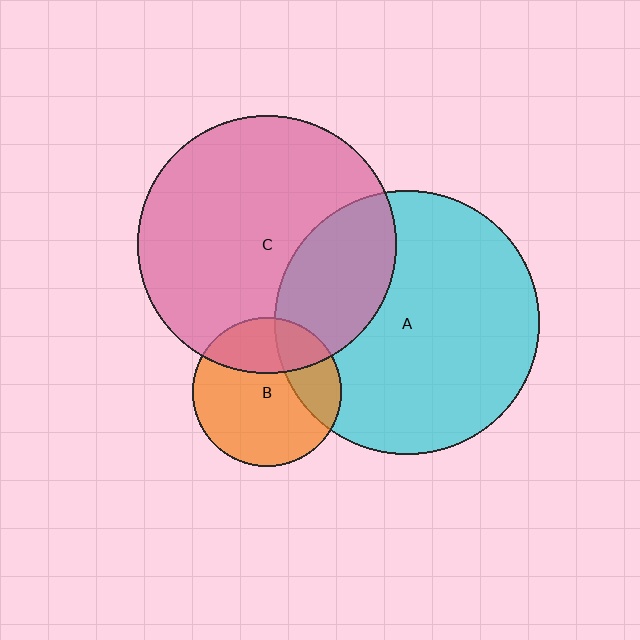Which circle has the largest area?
Circle A (cyan).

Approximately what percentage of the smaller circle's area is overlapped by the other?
Approximately 25%.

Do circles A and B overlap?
Yes.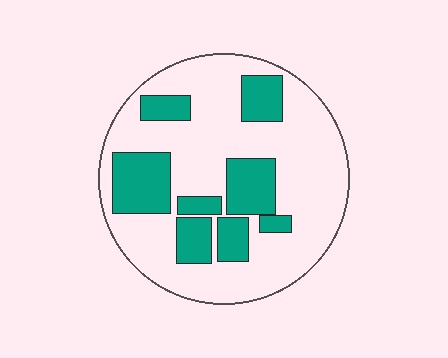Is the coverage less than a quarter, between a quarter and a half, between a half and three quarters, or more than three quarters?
Between a quarter and a half.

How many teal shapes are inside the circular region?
8.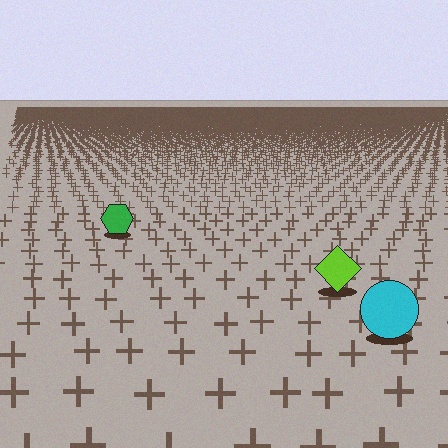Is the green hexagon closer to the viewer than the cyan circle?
No. The cyan circle is closer — you can tell from the texture gradient: the ground texture is coarser near it.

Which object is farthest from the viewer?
The green hexagon is farthest from the viewer. It appears smaller and the ground texture around it is denser.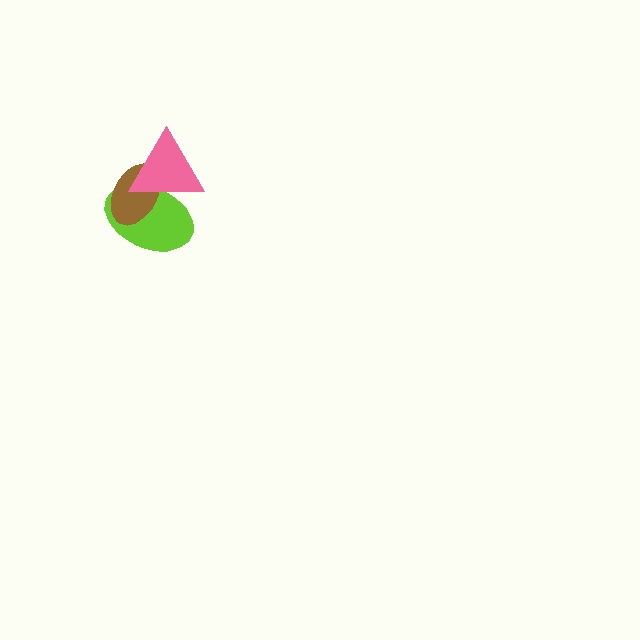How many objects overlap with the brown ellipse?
2 objects overlap with the brown ellipse.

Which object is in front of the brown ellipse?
The pink triangle is in front of the brown ellipse.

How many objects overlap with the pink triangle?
2 objects overlap with the pink triangle.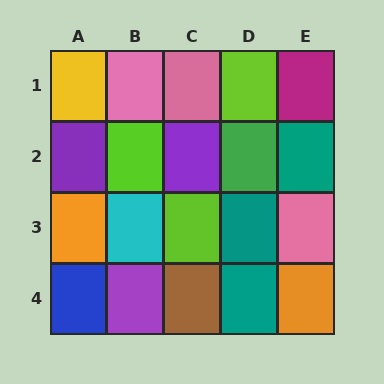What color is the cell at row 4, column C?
Brown.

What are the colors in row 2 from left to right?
Purple, lime, purple, green, teal.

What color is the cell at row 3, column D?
Teal.